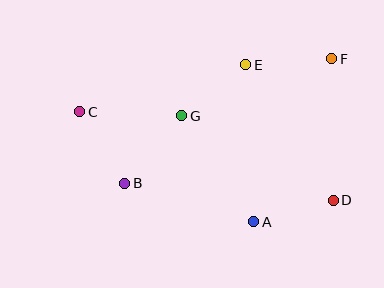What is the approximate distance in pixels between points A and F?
The distance between A and F is approximately 181 pixels.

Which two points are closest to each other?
Points E and G are closest to each other.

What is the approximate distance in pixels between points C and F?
The distance between C and F is approximately 258 pixels.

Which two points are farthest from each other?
Points C and D are farthest from each other.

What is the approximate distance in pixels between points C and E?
The distance between C and E is approximately 173 pixels.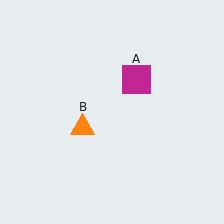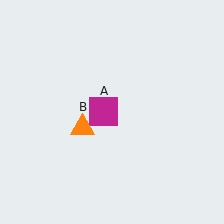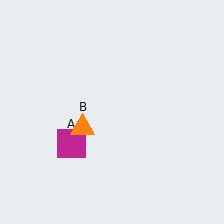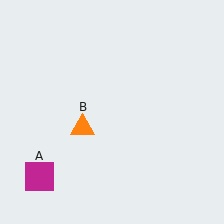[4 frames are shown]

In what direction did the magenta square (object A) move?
The magenta square (object A) moved down and to the left.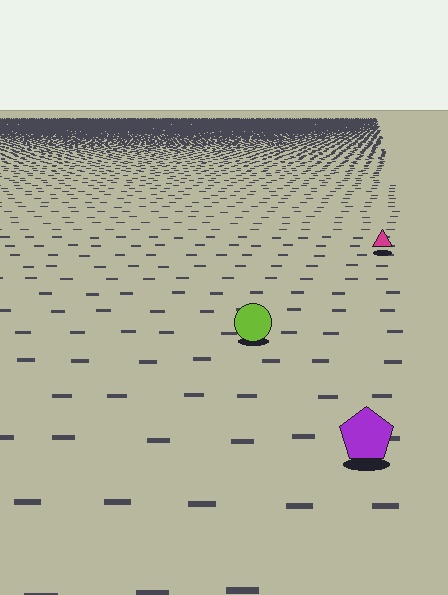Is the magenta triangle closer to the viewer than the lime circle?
No. The lime circle is closer — you can tell from the texture gradient: the ground texture is coarser near it.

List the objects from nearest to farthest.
From nearest to farthest: the purple pentagon, the lime circle, the magenta triangle.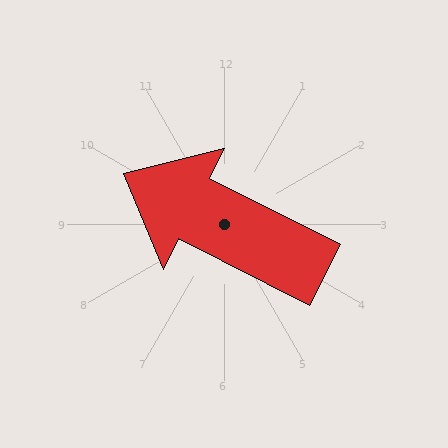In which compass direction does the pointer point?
Northwest.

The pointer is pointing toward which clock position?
Roughly 10 o'clock.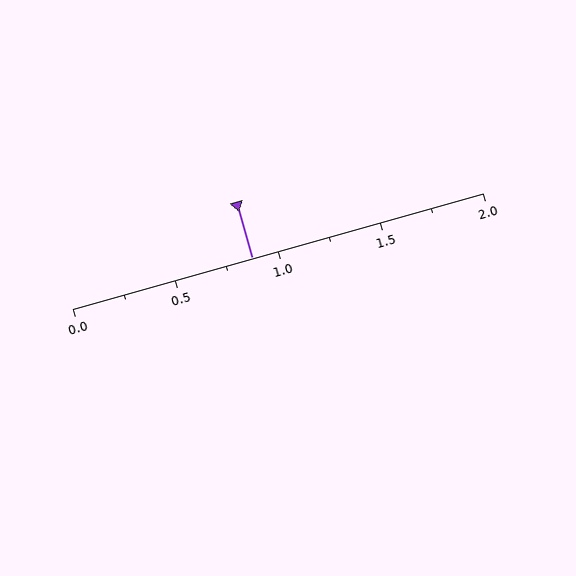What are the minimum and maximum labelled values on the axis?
The axis runs from 0.0 to 2.0.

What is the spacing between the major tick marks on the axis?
The major ticks are spaced 0.5 apart.